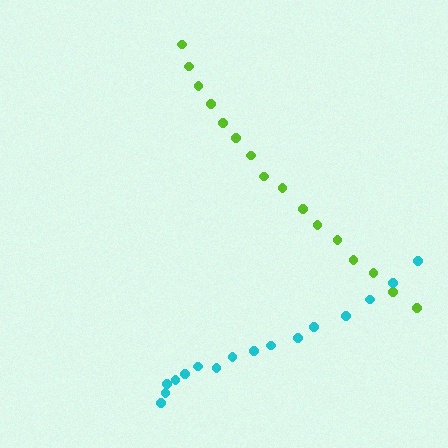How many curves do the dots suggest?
There are 2 distinct paths.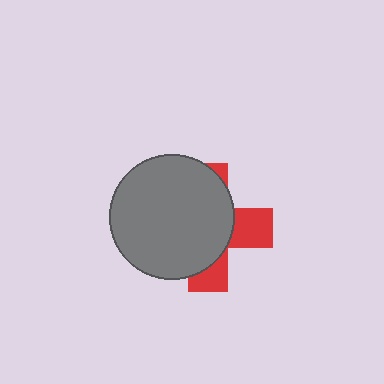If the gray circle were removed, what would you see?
You would see the complete red cross.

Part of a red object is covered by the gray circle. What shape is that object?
It is a cross.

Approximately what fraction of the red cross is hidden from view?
Roughly 68% of the red cross is hidden behind the gray circle.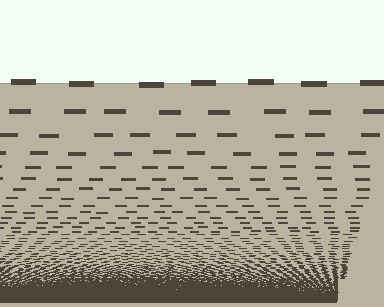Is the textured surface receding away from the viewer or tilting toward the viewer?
The surface appears to tilt toward the viewer. Texture elements get larger and sparser toward the top.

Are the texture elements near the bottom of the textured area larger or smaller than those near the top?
Smaller. The gradient is inverted — elements near the bottom are smaller and denser.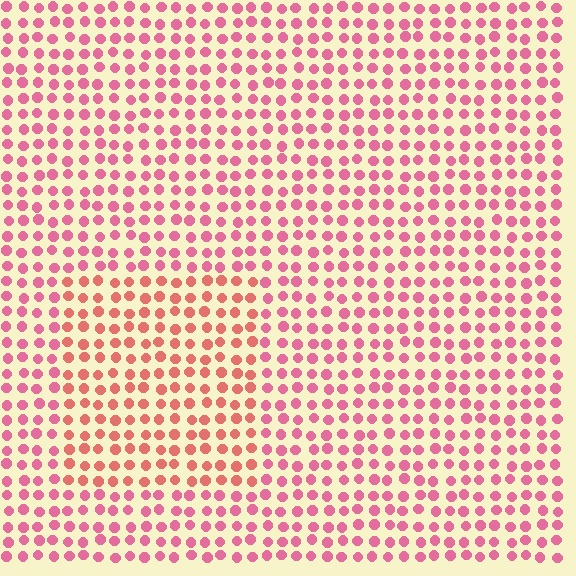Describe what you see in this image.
The image is filled with small pink elements in a uniform arrangement. A rectangle-shaped region is visible where the elements are tinted to a slightly different hue, forming a subtle color boundary.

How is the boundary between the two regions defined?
The boundary is defined purely by a slight shift in hue (about 26 degrees). Spacing, size, and orientation are identical on both sides.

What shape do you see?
I see a rectangle.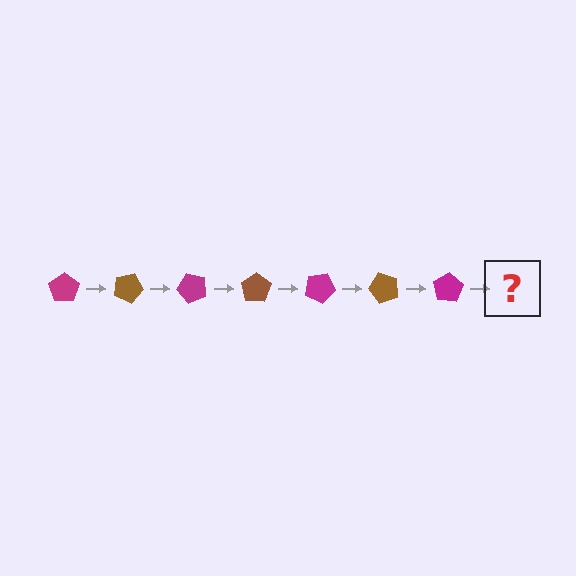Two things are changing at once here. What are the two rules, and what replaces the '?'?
The two rules are that it rotates 25 degrees each step and the color cycles through magenta and brown. The '?' should be a brown pentagon, rotated 175 degrees from the start.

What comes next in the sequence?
The next element should be a brown pentagon, rotated 175 degrees from the start.